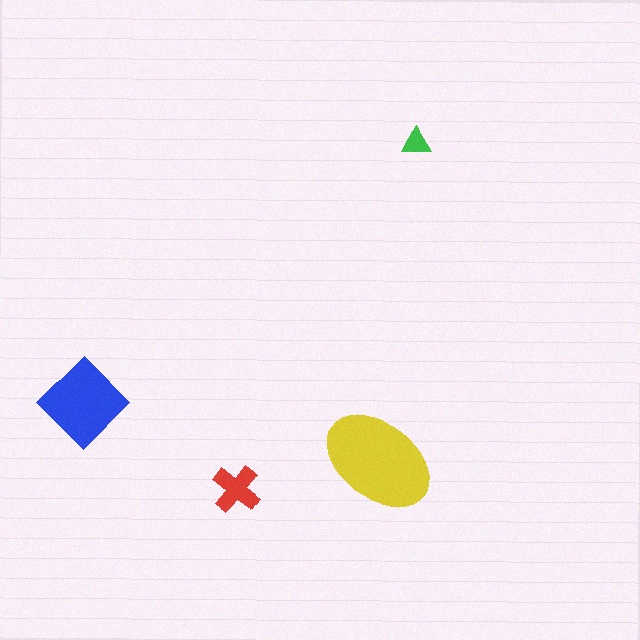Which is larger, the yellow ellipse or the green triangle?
The yellow ellipse.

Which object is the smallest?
The green triangle.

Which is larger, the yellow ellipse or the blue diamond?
The yellow ellipse.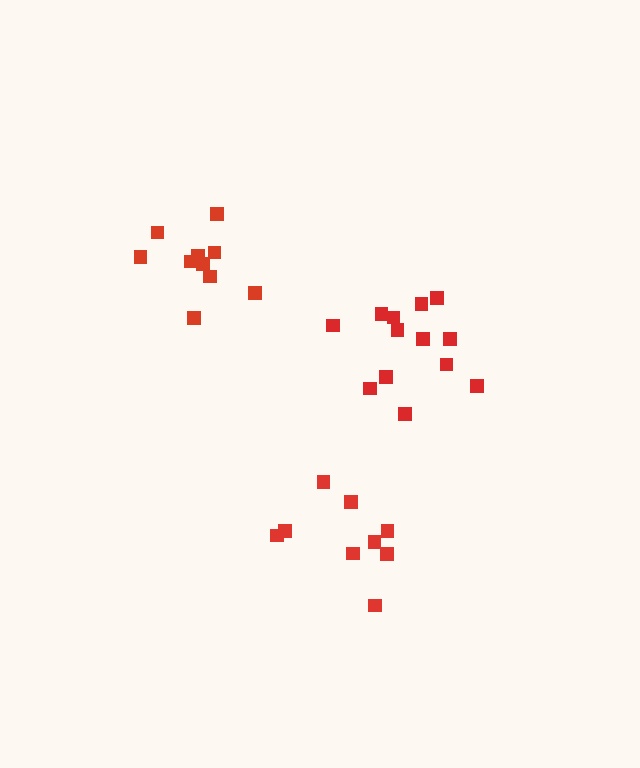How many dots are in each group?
Group 1: 9 dots, Group 2: 13 dots, Group 3: 10 dots (32 total).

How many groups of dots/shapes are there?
There are 3 groups.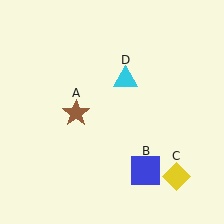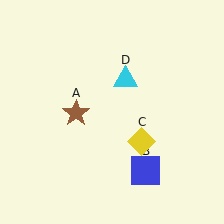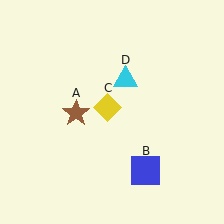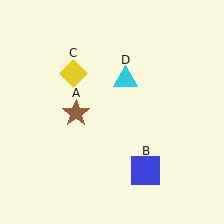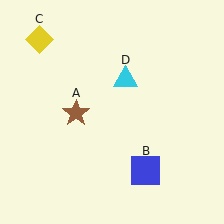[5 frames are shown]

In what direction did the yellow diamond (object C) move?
The yellow diamond (object C) moved up and to the left.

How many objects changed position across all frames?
1 object changed position: yellow diamond (object C).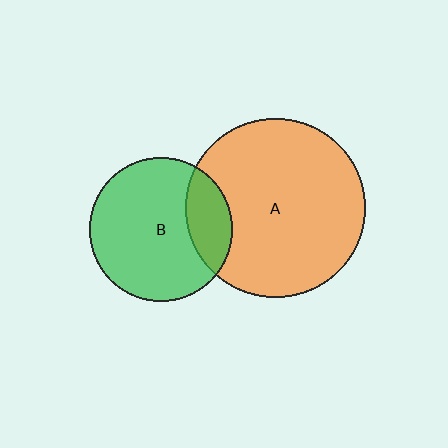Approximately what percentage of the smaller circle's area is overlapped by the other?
Approximately 20%.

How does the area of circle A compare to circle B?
Approximately 1.6 times.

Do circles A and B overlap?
Yes.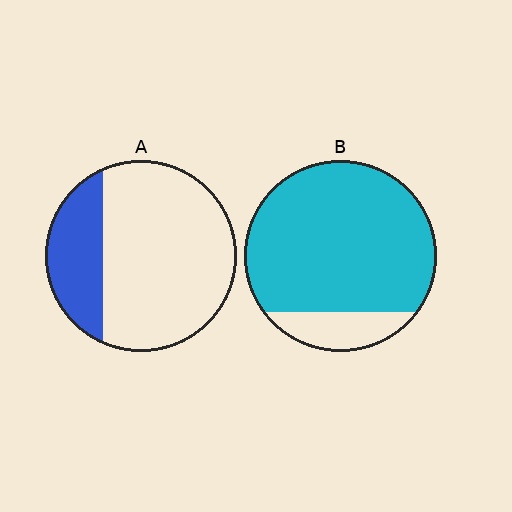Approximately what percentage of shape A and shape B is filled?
A is approximately 25% and B is approximately 85%.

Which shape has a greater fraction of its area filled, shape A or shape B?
Shape B.